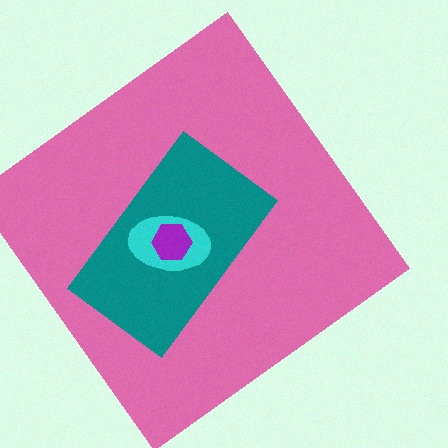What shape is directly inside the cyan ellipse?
The purple hexagon.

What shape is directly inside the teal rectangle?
The cyan ellipse.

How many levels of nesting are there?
4.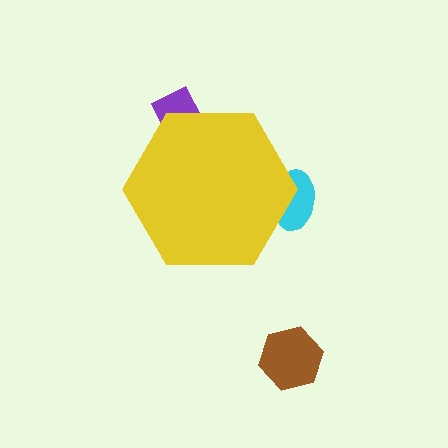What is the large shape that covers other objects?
A yellow hexagon.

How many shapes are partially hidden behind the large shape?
2 shapes are partially hidden.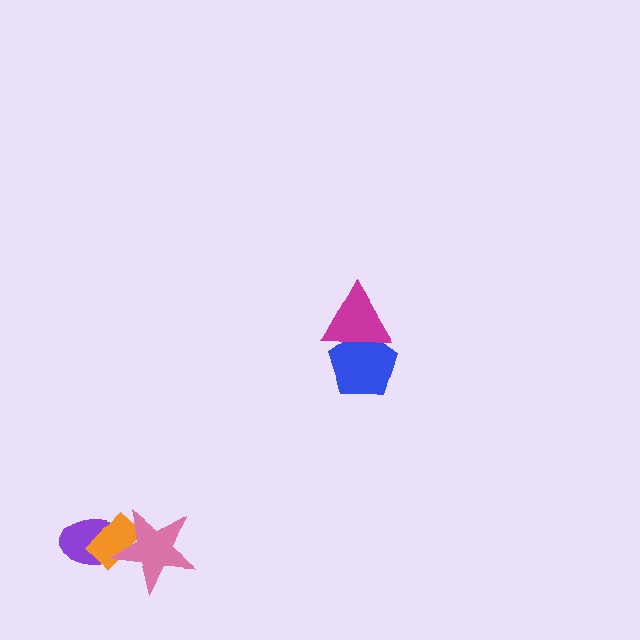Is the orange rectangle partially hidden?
Yes, it is partially covered by another shape.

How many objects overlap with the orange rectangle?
2 objects overlap with the orange rectangle.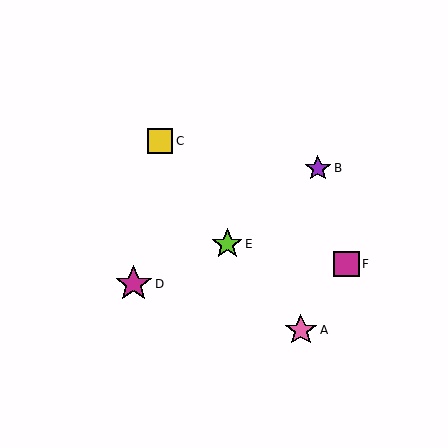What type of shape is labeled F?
Shape F is a magenta square.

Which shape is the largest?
The magenta star (labeled D) is the largest.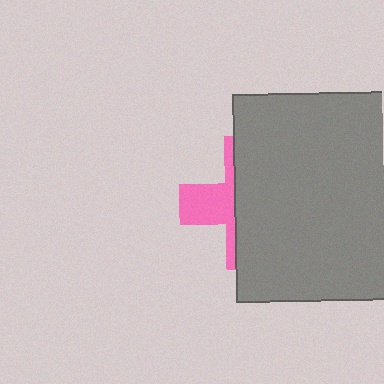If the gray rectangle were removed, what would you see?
You would see the complete pink cross.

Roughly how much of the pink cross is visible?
A small part of it is visible (roughly 32%).